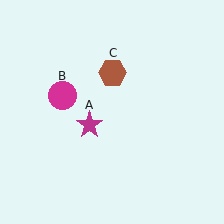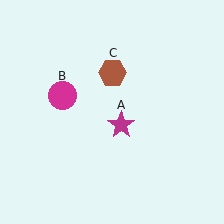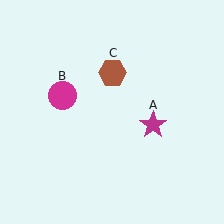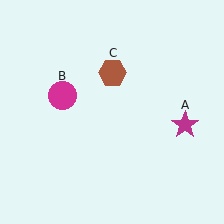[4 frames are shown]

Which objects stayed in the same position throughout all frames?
Magenta circle (object B) and brown hexagon (object C) remained stationary.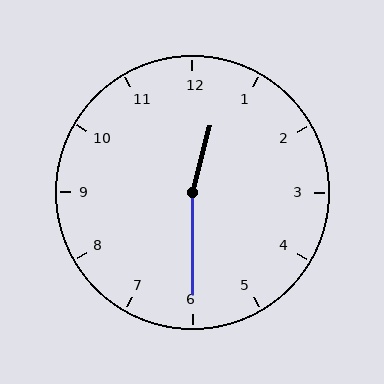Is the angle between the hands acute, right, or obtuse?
It is obtuse.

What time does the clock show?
12:30.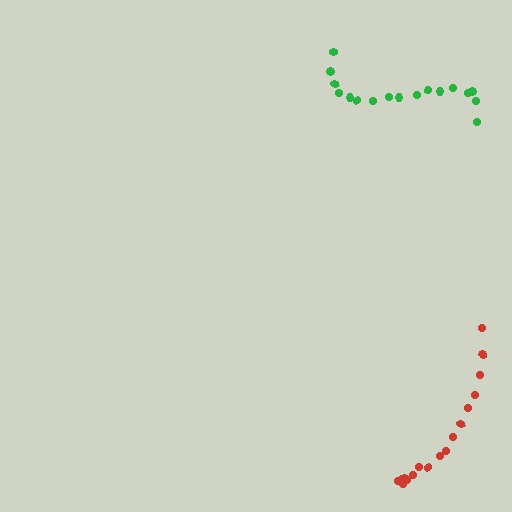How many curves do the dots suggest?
There are 2 distinct paths.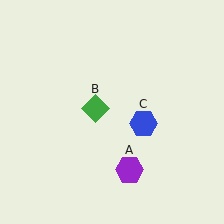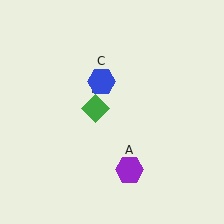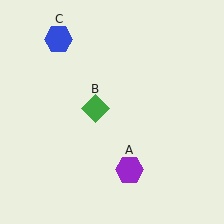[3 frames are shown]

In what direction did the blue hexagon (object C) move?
The blue hexagon (object C) moved up and to the left.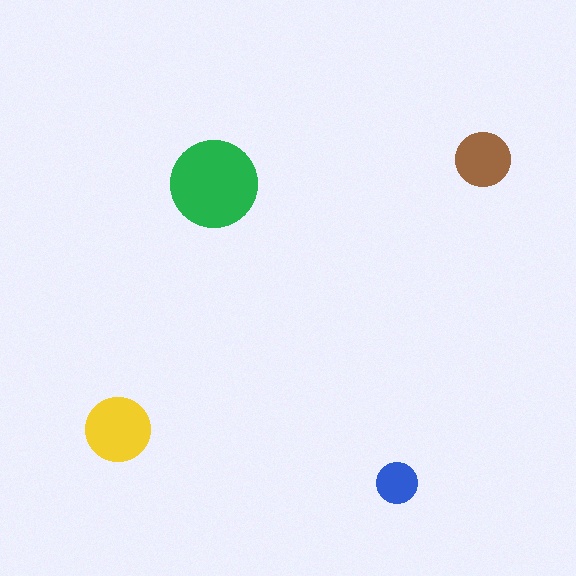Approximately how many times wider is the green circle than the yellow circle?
About 1.5 times wider.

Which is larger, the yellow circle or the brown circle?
The yellow one.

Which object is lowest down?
The blue circle is bottommost.